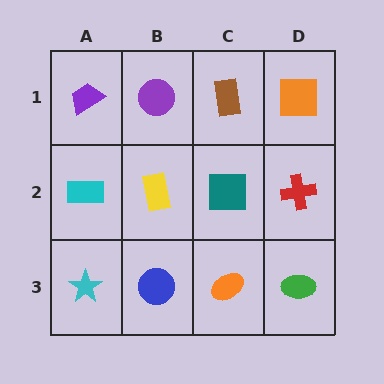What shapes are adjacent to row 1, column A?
A cyan rectangle (row 2, column A), a purple circle (row 1, column B).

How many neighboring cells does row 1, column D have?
2.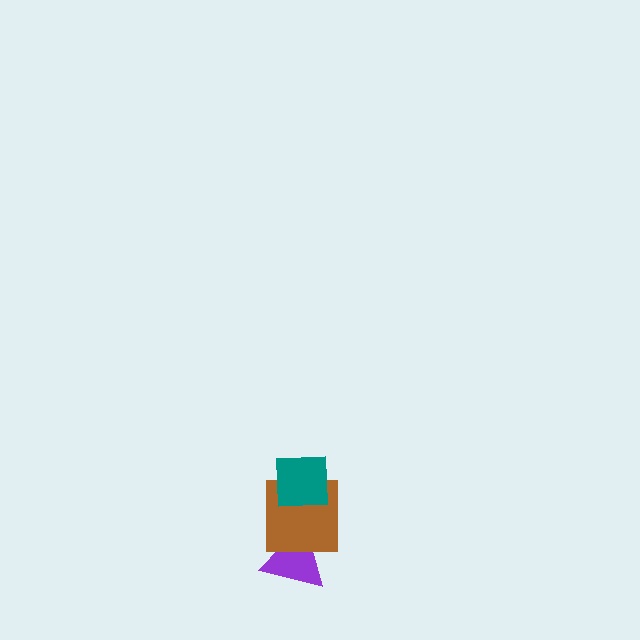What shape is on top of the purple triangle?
The brown square is on top of the purple triangle.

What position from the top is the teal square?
The teal square is 1st from the top.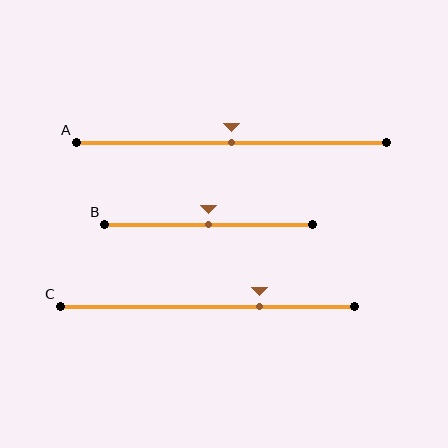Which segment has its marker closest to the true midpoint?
Segment A has its marker closest to the true midpoint.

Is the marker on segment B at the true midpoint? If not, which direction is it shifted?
Yes, the marker on segment B is at the true midpoint.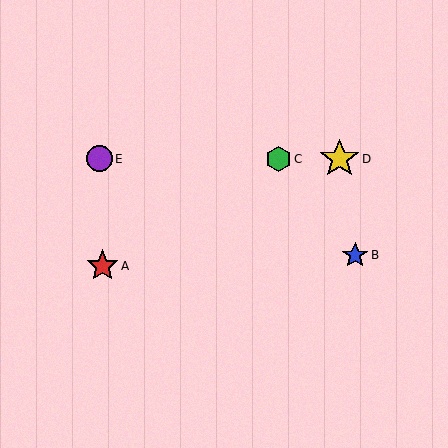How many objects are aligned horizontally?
3 objects (C, D, E) are aligned horizontally.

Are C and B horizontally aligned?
No, C is at y≈159 and B is at y≈255.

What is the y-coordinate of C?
Object C is at y≈159.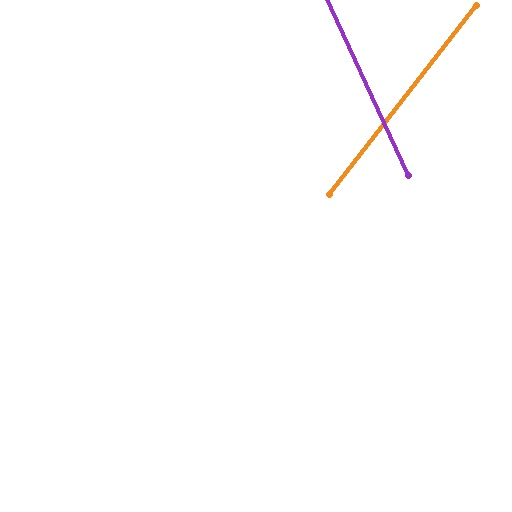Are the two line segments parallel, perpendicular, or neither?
Neither parallel nor perpendicular — they differ by about 63°.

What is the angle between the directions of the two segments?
Approximately 63 degrees.